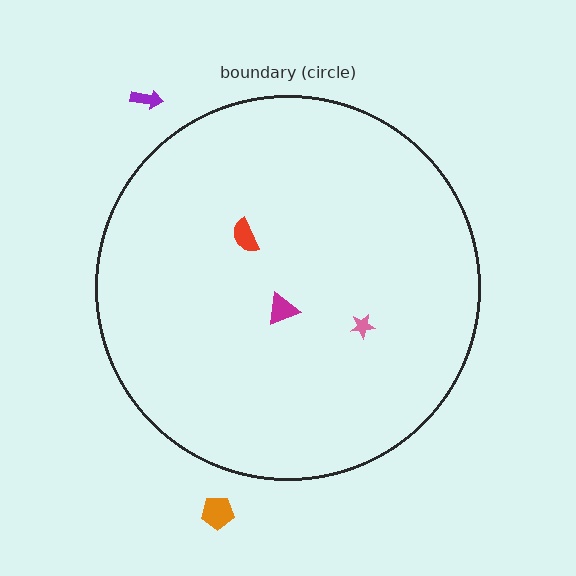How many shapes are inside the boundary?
3 inside, 2 outside.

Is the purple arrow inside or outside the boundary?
Outside.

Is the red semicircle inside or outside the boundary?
Inside.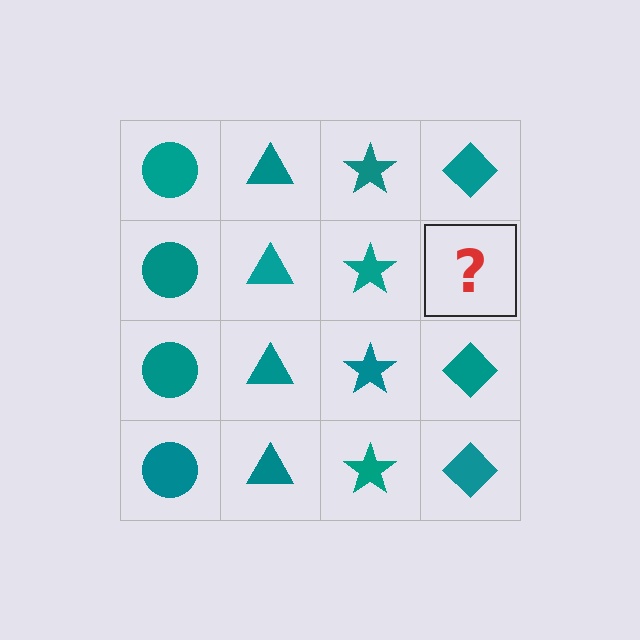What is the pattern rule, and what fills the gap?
The rule is that each column has a consistent shape. The gap should be filled with a teal diamond.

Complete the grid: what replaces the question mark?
The question mark should be replaced with a teal diamond.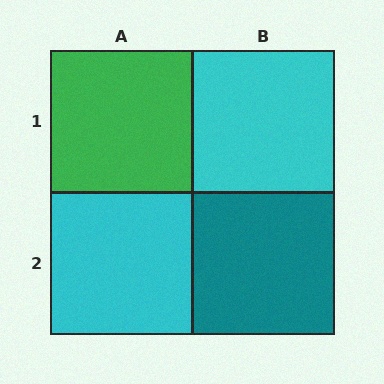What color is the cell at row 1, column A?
Green.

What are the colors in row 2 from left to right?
Cyan, teal.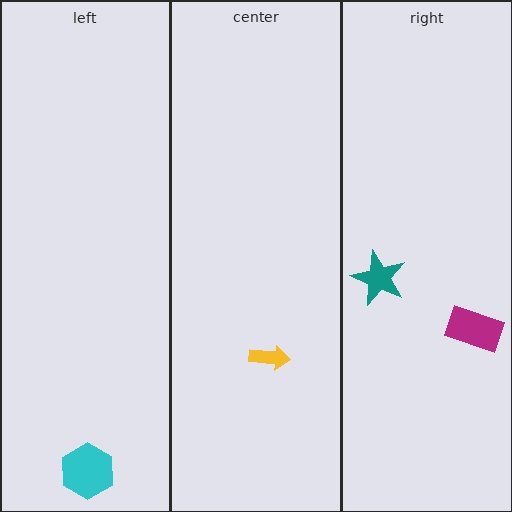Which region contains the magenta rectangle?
The right region.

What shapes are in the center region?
The yellow arrow.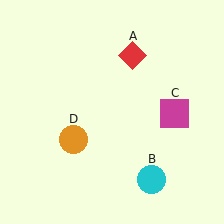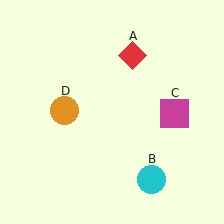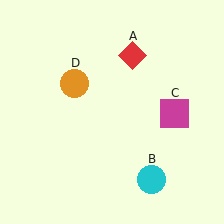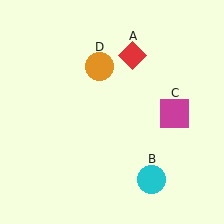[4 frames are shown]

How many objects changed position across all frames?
1 object changed position: orange circle (object D).